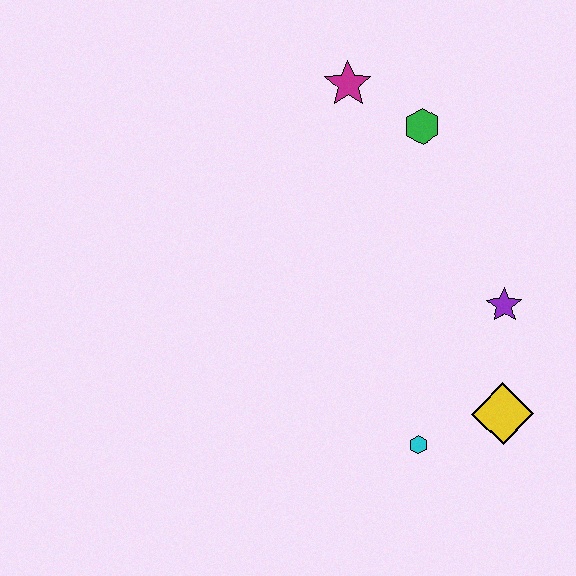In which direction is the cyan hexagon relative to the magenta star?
The cyan hexagon is below the magenta star.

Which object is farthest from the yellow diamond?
The magenta star is farthest from the yellow diamond.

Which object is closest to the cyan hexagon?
The yellow diamond is closest to the cyan hexagon.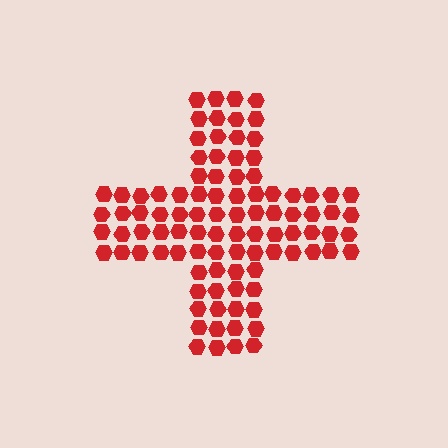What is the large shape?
The large shape is a cross.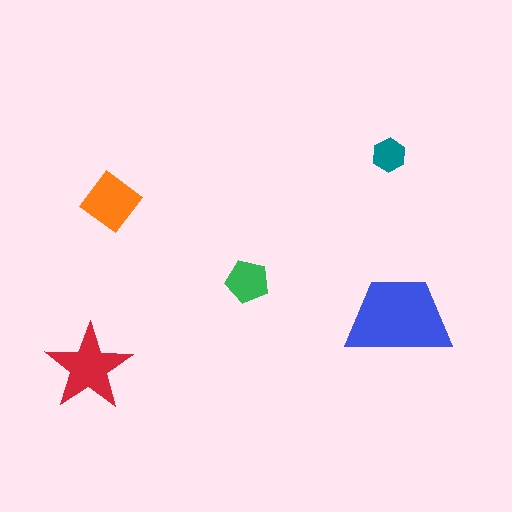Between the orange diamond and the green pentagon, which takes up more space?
The orange diamond.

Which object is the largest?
The blue trapezoid.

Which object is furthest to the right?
The blue trapezoid is rightmost.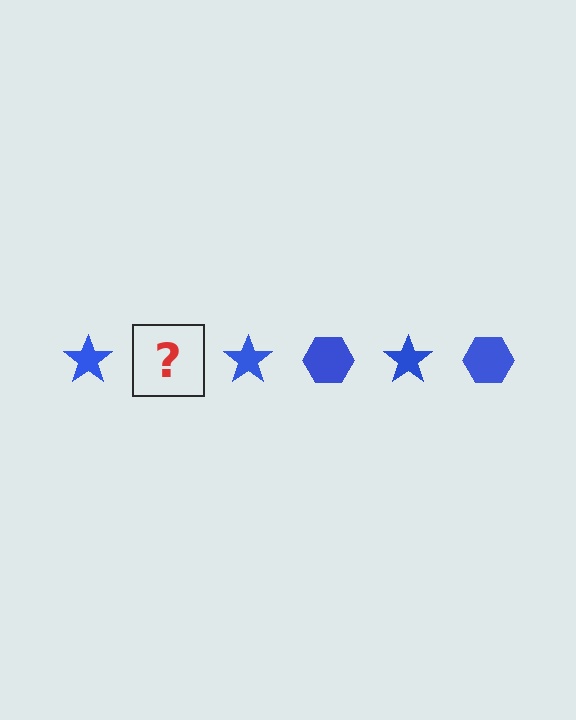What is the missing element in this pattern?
The missing element is a blue hexagon.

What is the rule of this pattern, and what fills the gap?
The rule is that the pattern cycles through star, hexagon shapes in blue. The gap should be filled with a blue hexagon.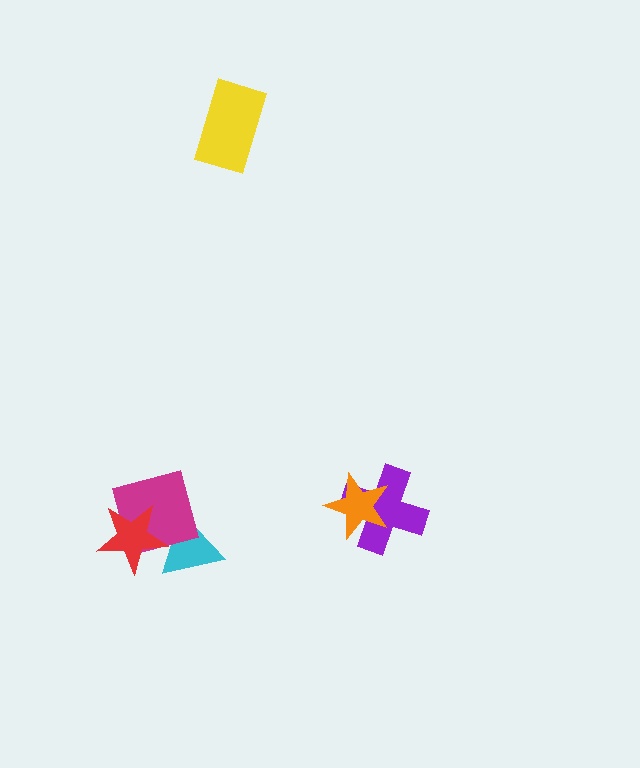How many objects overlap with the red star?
2 objects overlap with the red star.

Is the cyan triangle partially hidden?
Yes, it is partially covered by another shape.